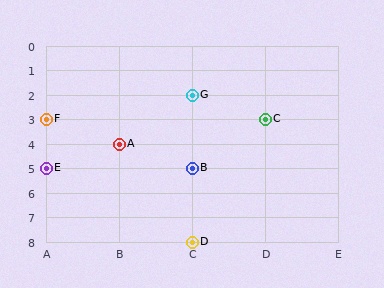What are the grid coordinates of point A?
Point A is at grid coordinates (B, 4).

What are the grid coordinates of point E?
Point E is at grid coordinates (A, 5).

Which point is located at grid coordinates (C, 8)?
Point D is at (C, 8).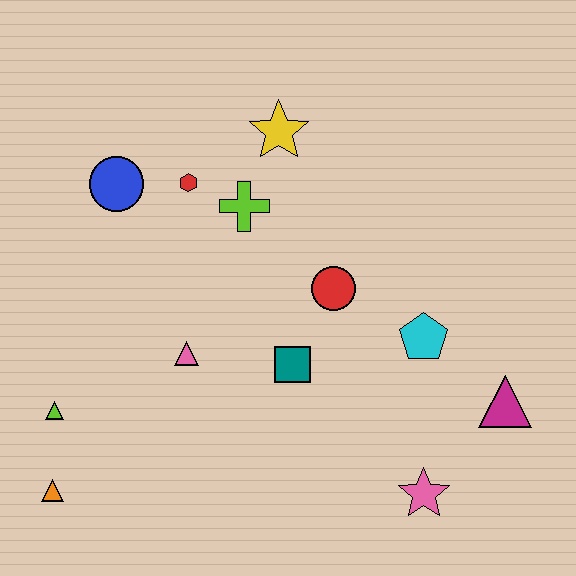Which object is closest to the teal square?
The red circle is closest to the teal square.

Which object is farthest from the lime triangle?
The magenta triangle is farthest from the lime triangle.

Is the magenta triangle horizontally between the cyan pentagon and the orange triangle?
No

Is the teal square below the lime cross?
Yes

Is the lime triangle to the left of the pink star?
Yes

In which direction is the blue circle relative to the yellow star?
The blue circle is to the left of the yellow star.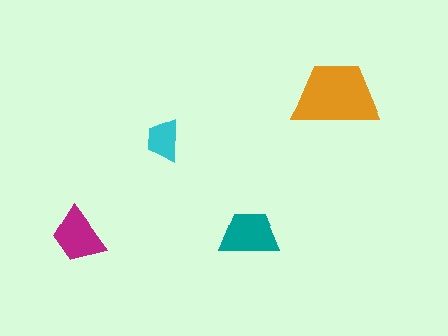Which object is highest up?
The orange trapezoid is topmost.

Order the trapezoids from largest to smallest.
the orange one, the teal one, the magenta one, the cyan one.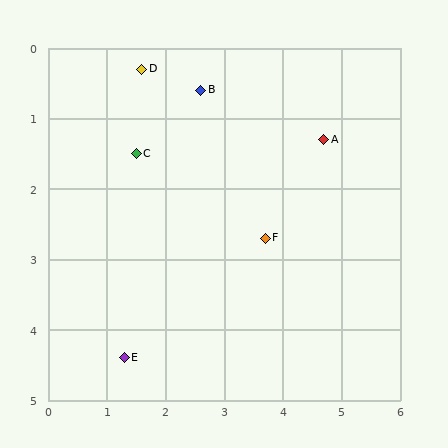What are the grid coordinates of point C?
Point C is at approximately (1.5, 1.5).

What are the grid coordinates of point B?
Point B is at approximately (2.6, 0.6).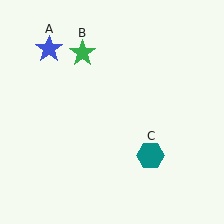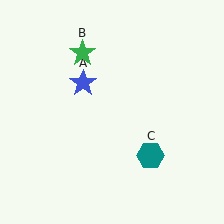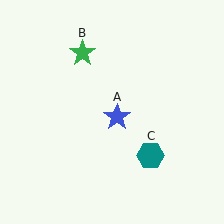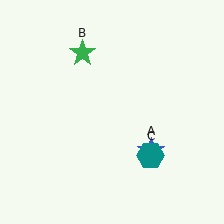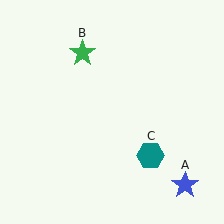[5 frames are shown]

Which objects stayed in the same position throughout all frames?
Green star (object B) and teal hexagon (object C) remained stationary.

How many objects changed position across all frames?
1 object changed position: blue star (object A).